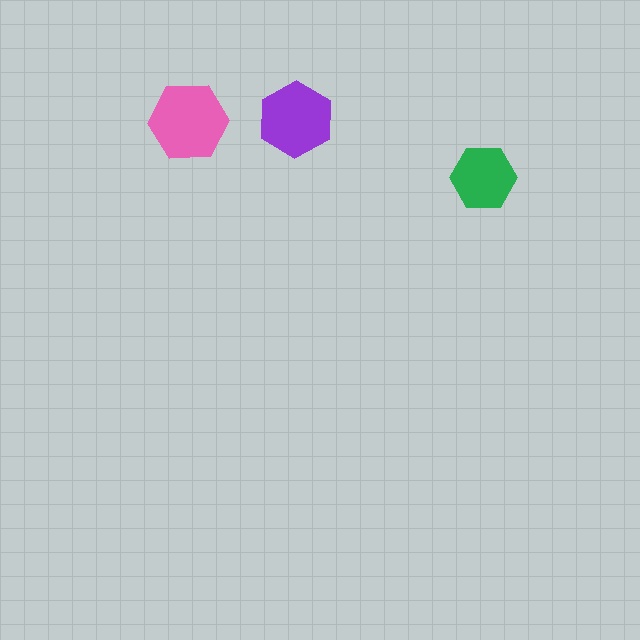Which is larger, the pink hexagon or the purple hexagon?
The pink one.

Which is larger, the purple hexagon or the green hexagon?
The purple one.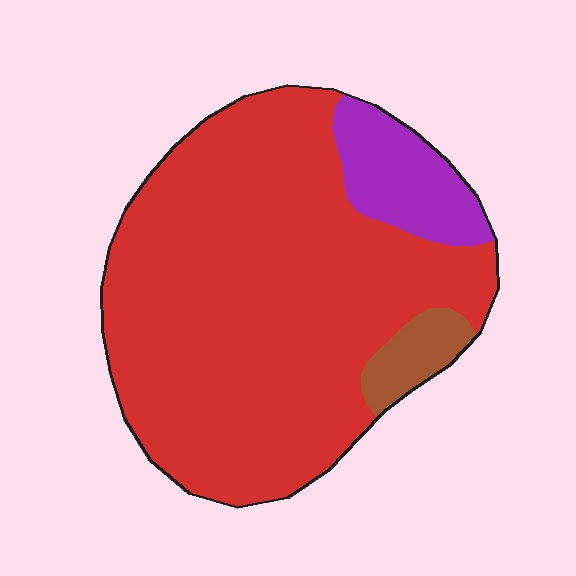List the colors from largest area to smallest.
From largest to smallest: red, purple, brown.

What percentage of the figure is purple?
Purple takes up less than a quarter of the figure.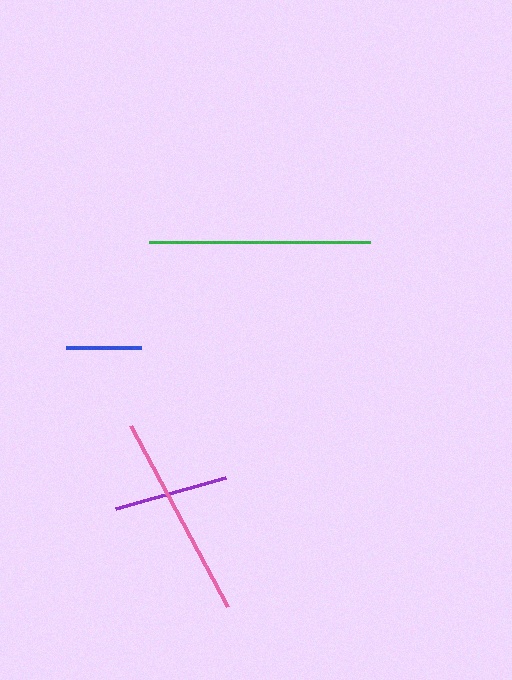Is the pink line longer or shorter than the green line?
The green line is longer than the pink line.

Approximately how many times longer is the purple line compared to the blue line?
The purple line is approximately 1.5 times the length of the blue line.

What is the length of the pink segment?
The pink segment is approximately 206 pixels long.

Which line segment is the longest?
The green line is the longest at approximately 221 pixels.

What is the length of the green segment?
The green segment is approximately 221 pixels long.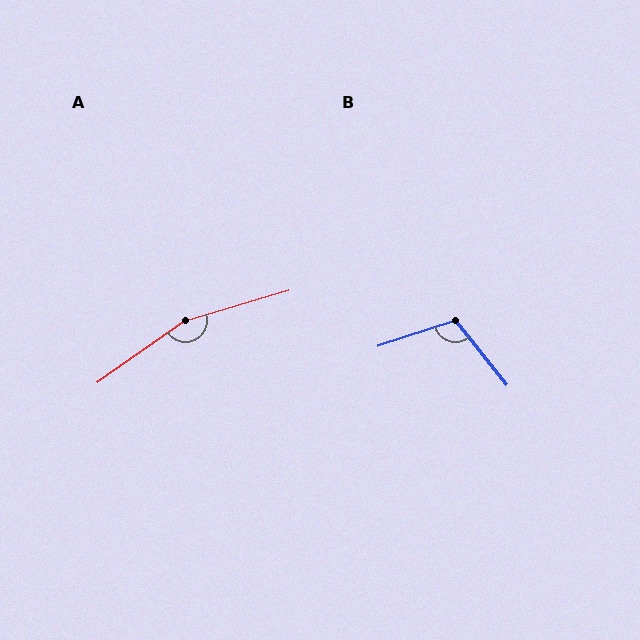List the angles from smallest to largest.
B (110°), A (161°).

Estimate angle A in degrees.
Approximately 161 degrees.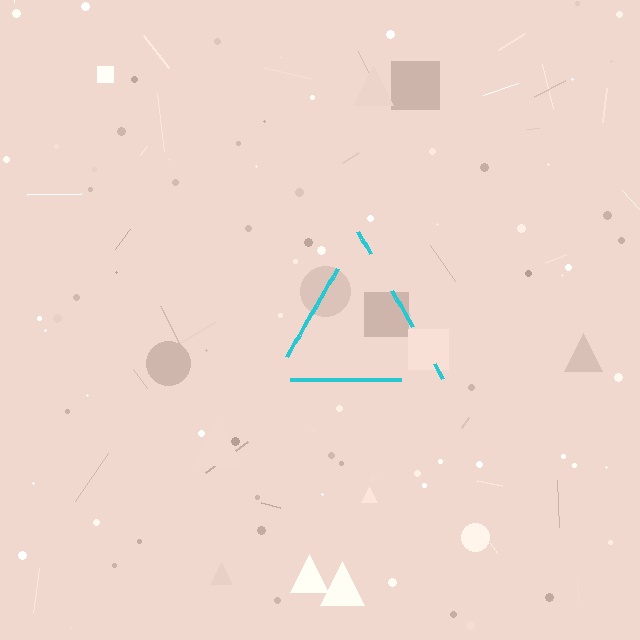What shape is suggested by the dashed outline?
The dashed outline suggests a triangle.